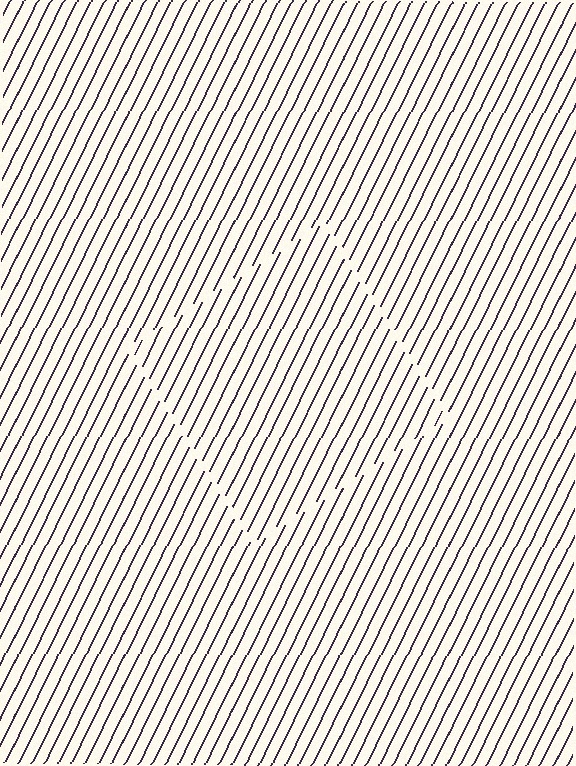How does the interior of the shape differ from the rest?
The interior of the shape contains the same grating, shifted by half a period — the contour is defined by the phase discontinuity where line-ends from the inner and outer gratings abut.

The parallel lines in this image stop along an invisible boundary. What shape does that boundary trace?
An illusory square. The interior of the shape contains the same grating, shifted by half a period — the contour is defined by the phase discontinuity where line-ends from the inner and outer gratings abut.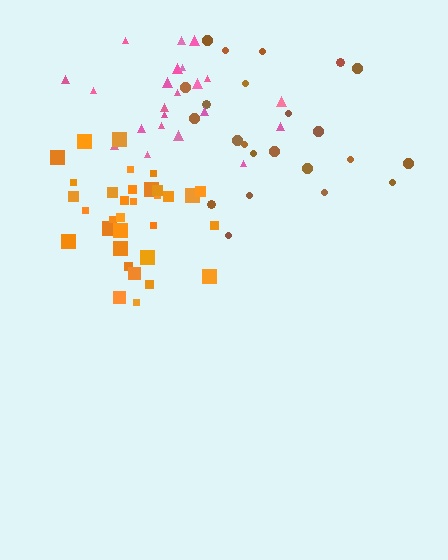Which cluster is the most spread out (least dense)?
Brown.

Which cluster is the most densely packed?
Orange.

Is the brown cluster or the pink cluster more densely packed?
Pink.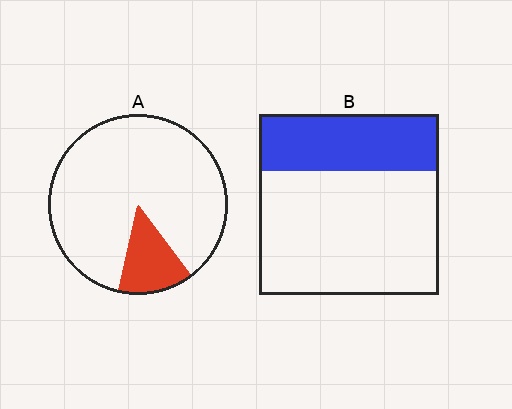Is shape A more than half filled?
No.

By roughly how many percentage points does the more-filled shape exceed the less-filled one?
By roughly 15 percentage points (B over A).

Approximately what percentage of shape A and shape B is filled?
A is approximately 15% and B is approximately 30%.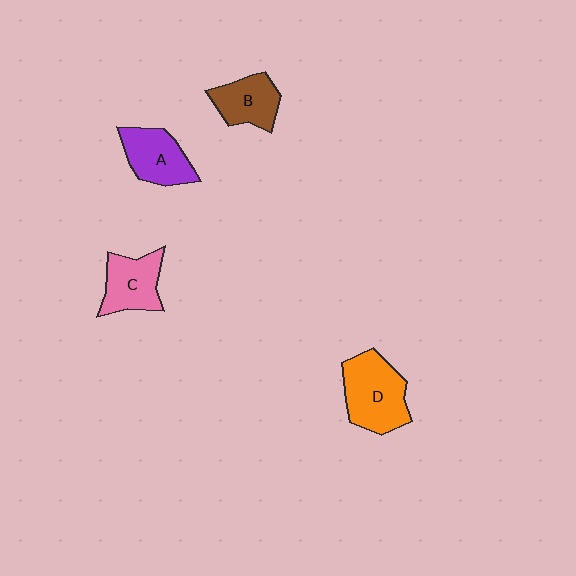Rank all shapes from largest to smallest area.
From largest to smallest: D (orange), A (purple), C (pink), B (brown).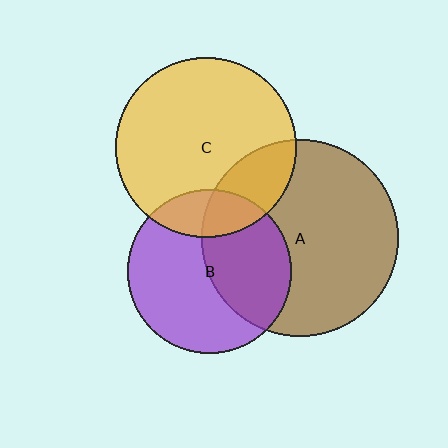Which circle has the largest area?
Circle A (brown).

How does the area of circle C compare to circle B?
Approximately 1.2 times.